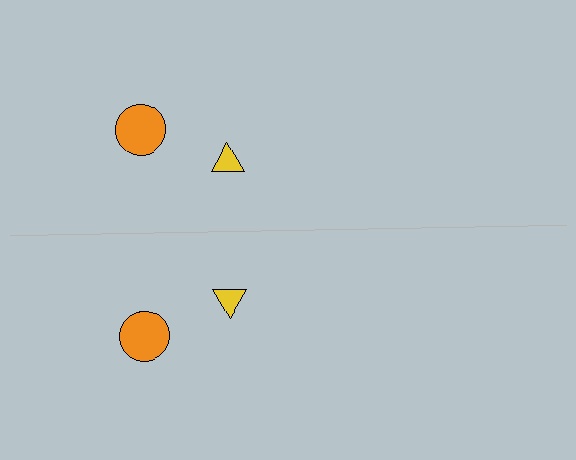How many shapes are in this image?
There are 4 shapes in this image.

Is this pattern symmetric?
Yes, this pattern has bilateral (reflection) symmetry.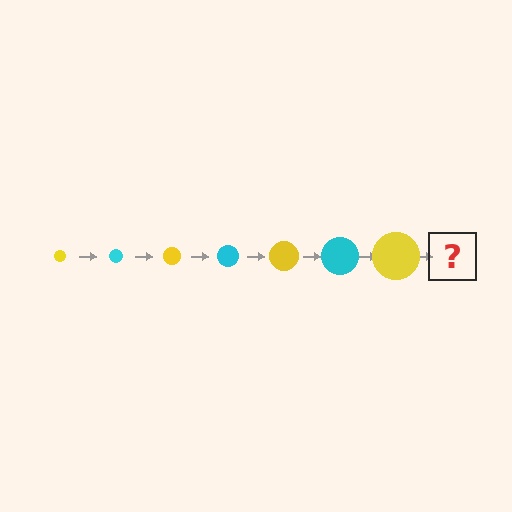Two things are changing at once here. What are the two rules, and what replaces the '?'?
The two rules are that the circle grows larger each step and the color cycles through yellow and cyan. The '?' should be a cyan circle, larger than the previous one.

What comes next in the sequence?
The next element should be a cyan circle, larger than the previous one.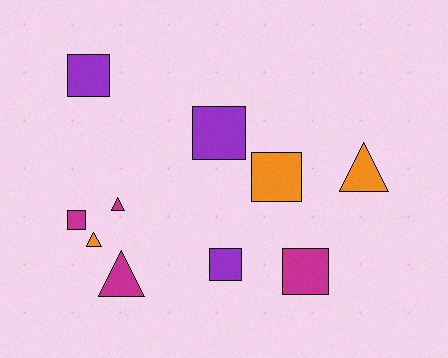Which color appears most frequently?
Magenta, with 4 objects.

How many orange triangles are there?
There are 2 orange triangles.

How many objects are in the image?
There are 10 objects.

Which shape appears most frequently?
Square, with 6 objects.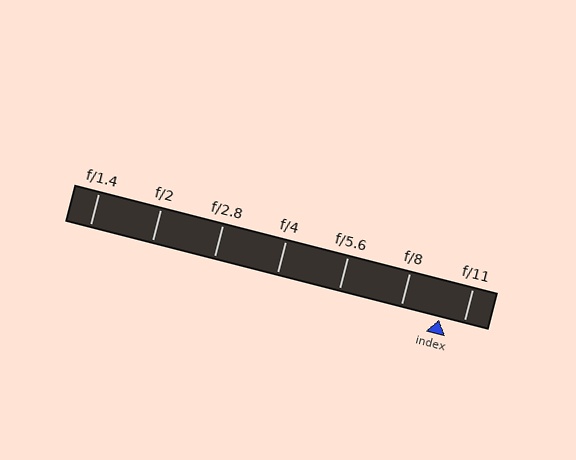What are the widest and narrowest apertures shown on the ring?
The widest aperture shown is f/1.4 and the narrowest is f/11.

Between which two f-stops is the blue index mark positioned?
The index mark is between f/8 and f/11.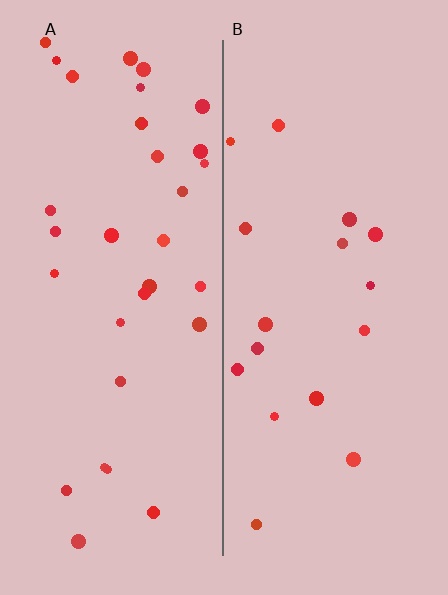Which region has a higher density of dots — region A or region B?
A (the left).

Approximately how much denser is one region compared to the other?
Approximately 2.0× — region A over region B.